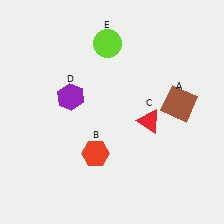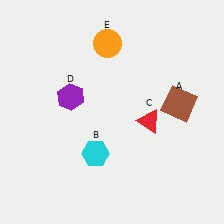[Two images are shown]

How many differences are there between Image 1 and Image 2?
There are 2 differences between the two images.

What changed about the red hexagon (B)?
In Image 1, B is red. In Image 2, it changed to cyan.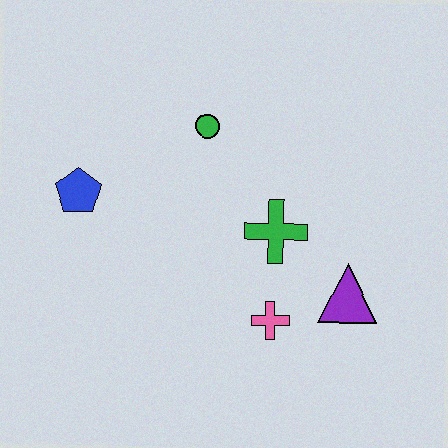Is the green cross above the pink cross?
Yes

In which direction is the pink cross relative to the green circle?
The pink cross is below the green circle.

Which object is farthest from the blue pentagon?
The purple triangle is farthest from the blue pentagon.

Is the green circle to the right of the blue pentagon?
Yes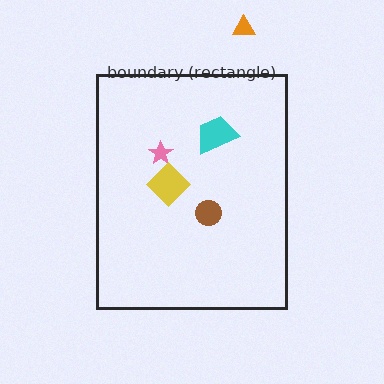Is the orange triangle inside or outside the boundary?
Outside.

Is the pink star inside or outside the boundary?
Inside.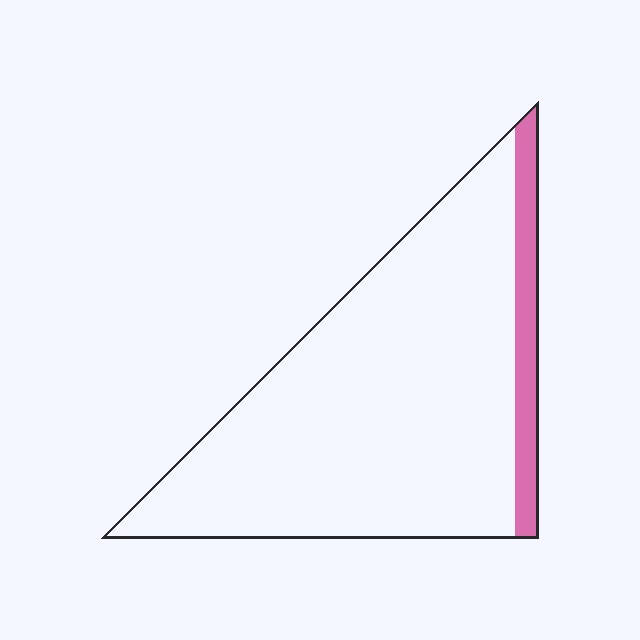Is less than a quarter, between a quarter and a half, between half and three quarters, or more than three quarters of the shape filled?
Less than a quarter.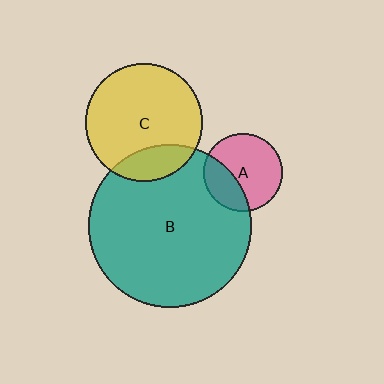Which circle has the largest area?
Circle B (teal).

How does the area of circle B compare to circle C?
Approximately 1.9 times.